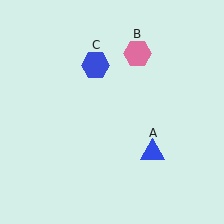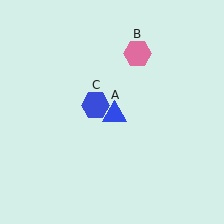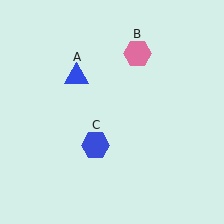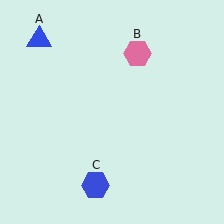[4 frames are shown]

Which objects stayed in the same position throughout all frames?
Pink hexagon (object B) remained stationary.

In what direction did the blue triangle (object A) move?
The blue triangle (object A) moved up and to the left.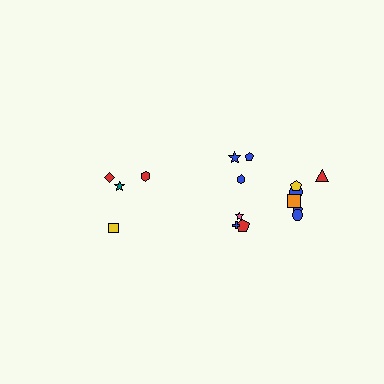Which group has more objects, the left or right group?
The right group.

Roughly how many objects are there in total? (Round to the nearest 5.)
Roughly 15 objects in total.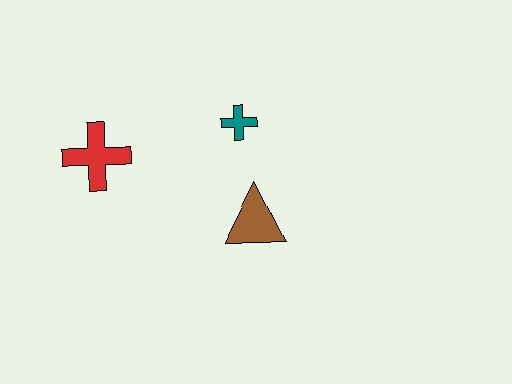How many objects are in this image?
There are 3 objects.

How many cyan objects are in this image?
There are no cyan objects.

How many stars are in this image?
There are no stars.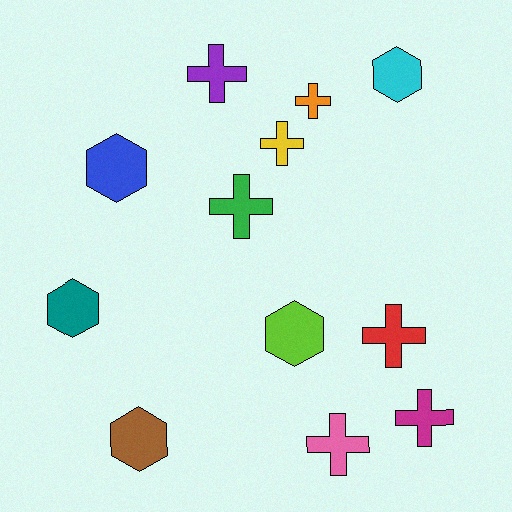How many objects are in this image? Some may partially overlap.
There are 12 objects.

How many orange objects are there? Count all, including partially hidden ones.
There is 1 orange object.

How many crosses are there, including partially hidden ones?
There are 7 crosses.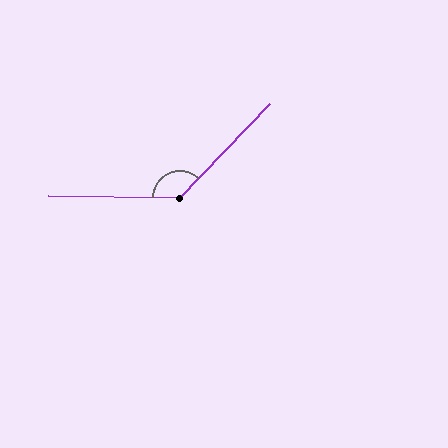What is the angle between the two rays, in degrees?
Approximately 132 degrees.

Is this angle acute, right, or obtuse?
It is obtuse.